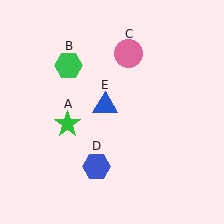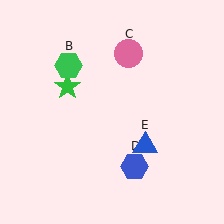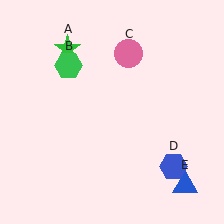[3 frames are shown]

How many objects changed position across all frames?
3 objects changed position: green star (object A), blue hexagon (object D), blue triangle (object E).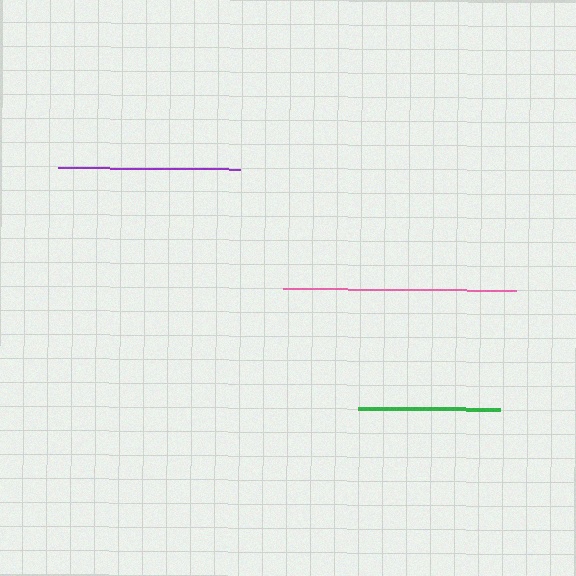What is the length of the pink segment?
The pink segment is approximately 232 pixels long.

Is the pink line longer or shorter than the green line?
The pink line is longer than the green line.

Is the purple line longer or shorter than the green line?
The purple line is longer than the green line.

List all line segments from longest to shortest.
From longest to shortest: pink, purple, green.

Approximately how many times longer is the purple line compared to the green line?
The purple line is approximately 1.3 times the length of the green line.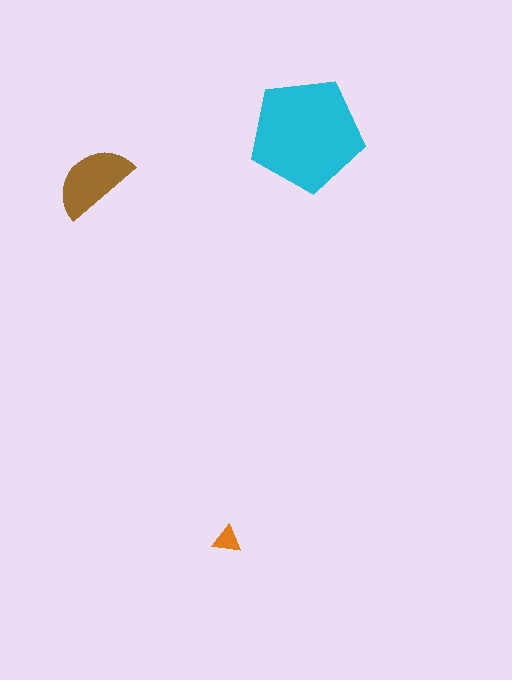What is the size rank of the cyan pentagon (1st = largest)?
1st.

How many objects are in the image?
There are 3 objects in the image.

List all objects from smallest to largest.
The orange triangle, the brown semicircle, the cyan pentagon.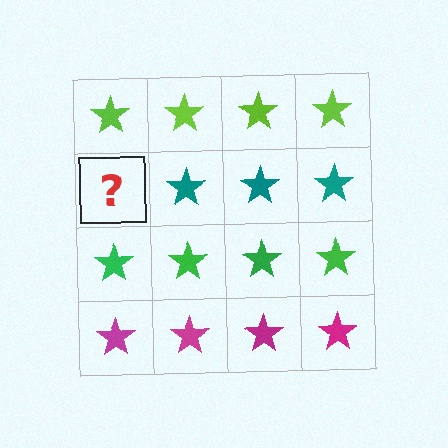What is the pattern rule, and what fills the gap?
The rule is that each row has a consistent color. The gap should be filled with a teal star.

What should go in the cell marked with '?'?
The missing cell should contain a teal star.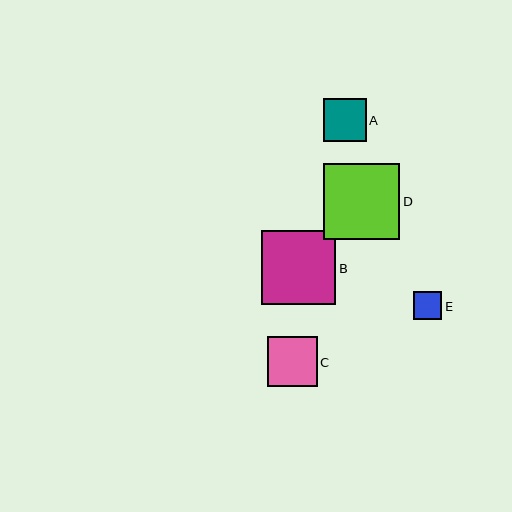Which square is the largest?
Square D is the largest with a size of approximately 76 pixels.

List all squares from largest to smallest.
From largest to smallest: D, B, C, A, E.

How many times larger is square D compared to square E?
Square D is approximately 2.7 times the size of square E.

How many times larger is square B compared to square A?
Square B is approximately 1.7 times the size of square A.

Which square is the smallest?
Square E is the smallest with a size of approximately 28 pixels.